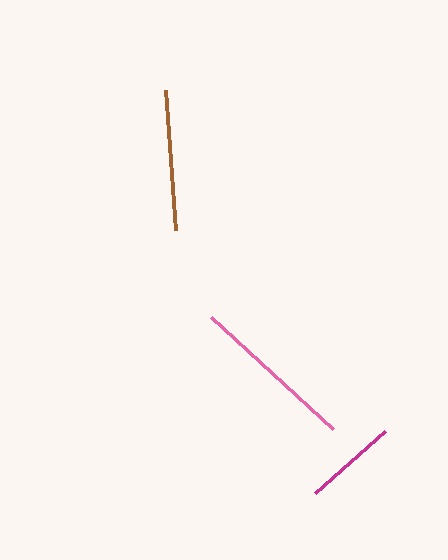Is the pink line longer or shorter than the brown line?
The pink line is longer than the brown line.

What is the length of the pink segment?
The pink segment is approximately 165 pixels long.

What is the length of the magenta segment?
The magenta segment is approximately 94 pixels long.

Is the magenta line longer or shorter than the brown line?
The brown line is longer than the magenta line.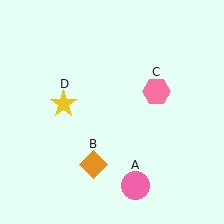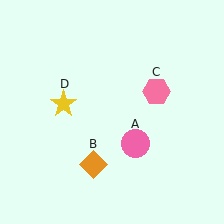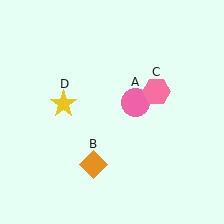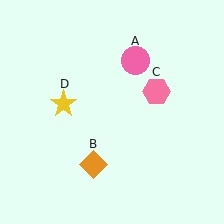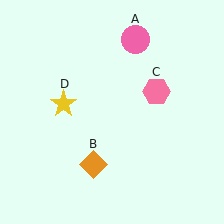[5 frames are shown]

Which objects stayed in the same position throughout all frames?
Orange diamond (object B) and pink hexagon (object C) and yellow star (object D) remained stationary.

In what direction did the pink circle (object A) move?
The pink circle (object A) moved up.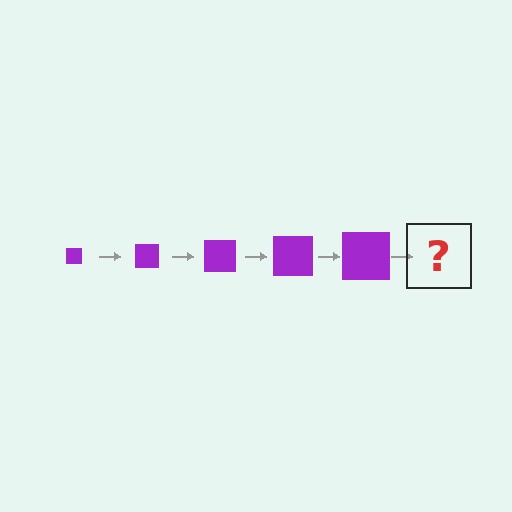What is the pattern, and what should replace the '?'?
The pattern is that the square gets progressively larger each step. The '?' should be a purple square, larger than the previous one.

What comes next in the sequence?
The next element should be a purple square, larger than the previous one.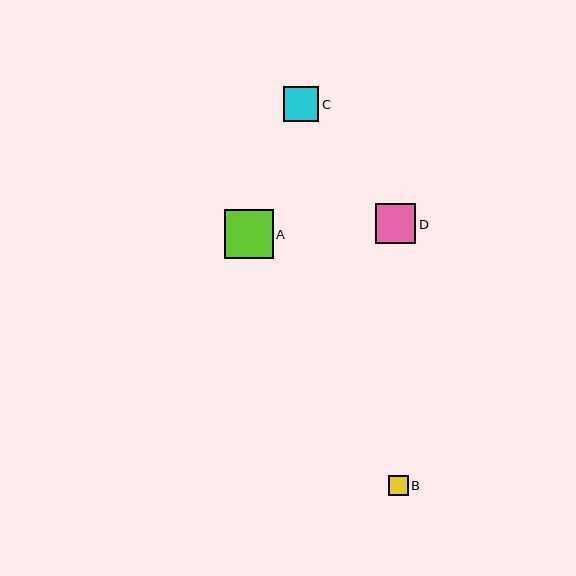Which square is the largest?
Square A is the largest with a size of approximately 49 pixels.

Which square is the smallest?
Square B is the smallest with a size of approximately 20 pixels.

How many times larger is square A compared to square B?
Square A is approximately 2.4 times the size of square B.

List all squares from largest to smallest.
From largest to smallest: A, D, C, B.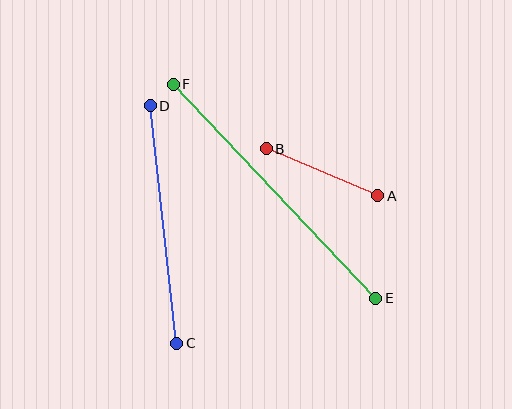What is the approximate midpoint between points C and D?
The midpoint is at approximately (164, 225) pixels.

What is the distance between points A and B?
The distance is approximately 121 pixels.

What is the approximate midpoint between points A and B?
The midpoint is at approximately (322, 172) pixels.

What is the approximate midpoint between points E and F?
The midpoint is at approximately (275, 191) pixels.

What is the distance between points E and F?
The distance is approximately 295 pixels.